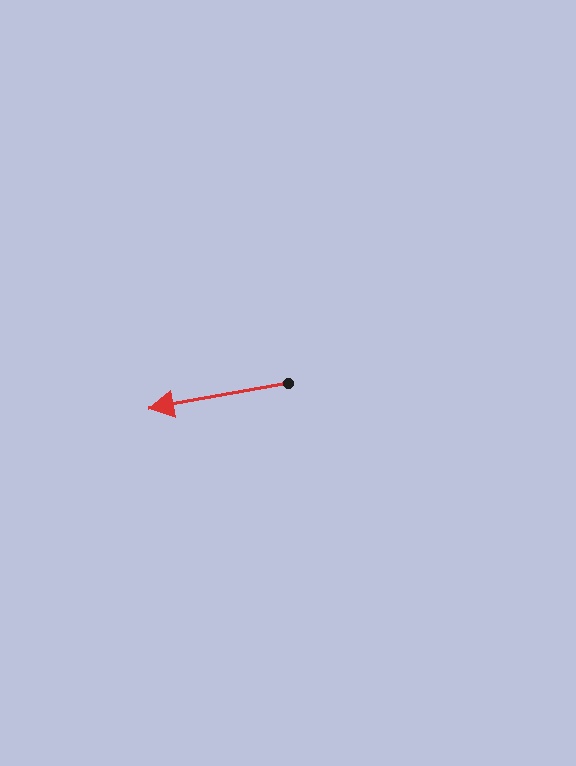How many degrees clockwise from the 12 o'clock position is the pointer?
Approximately 260 degrees.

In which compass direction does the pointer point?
West.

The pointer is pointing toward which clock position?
Roughly 9 o'clock.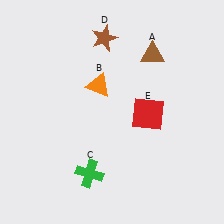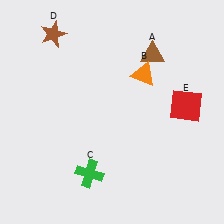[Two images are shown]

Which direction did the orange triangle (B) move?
The orange triangle (B) moved right.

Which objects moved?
The objects that moved are: the orange triangle (B), the brown star (D), the red square (E).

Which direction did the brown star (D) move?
The brown star (D) moved left.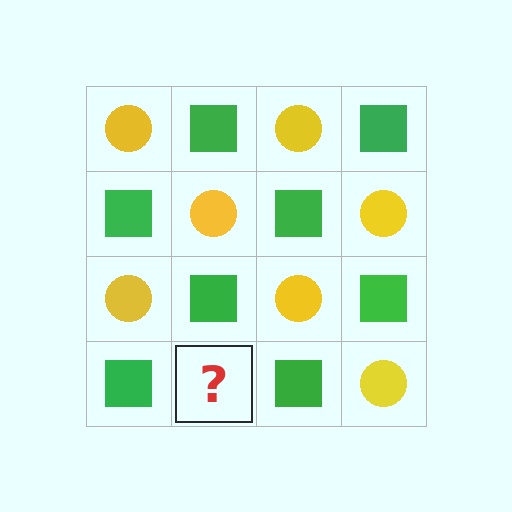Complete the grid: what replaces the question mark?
The question mark should be replaced with a yellow circle.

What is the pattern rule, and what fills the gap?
The rule is that it alternates yellow circle and green square in a checkerboard pattern. The gap should be filled with a yellow circle.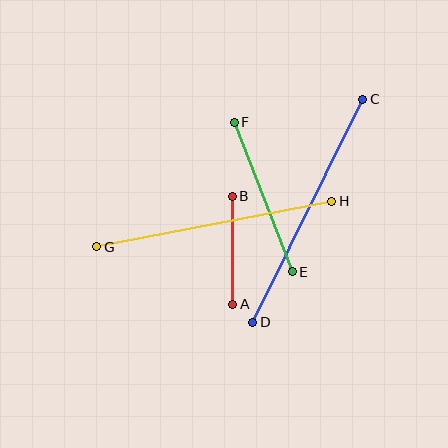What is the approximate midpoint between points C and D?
The midpoint is at approximately (308, 211) pixels.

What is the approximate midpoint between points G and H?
The midpoint is at approximately (214, 224) pixels.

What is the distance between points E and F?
The distance is approximately 160 pixels.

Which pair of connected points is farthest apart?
Points C and D are farthest apart.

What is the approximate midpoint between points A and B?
The midpoint is at approximately (233, 250) pixels.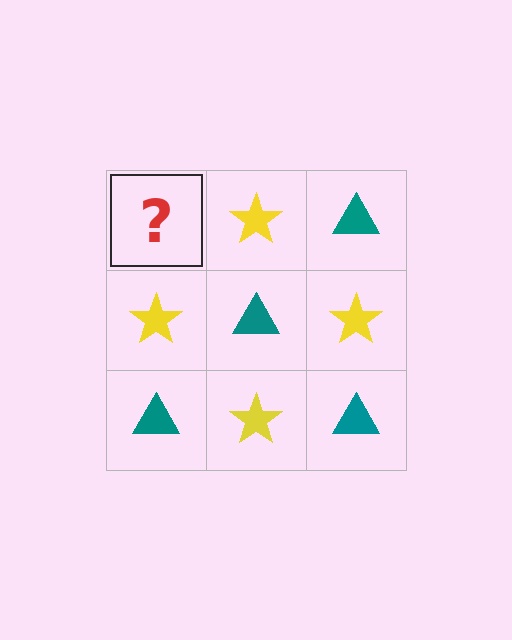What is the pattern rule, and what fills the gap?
The rule is that it alternates teal triangle and yellow star in a checkerboard pattern. The gap should be filled with a teal triangle.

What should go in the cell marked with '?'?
The missing cell should contain a teal triangle.